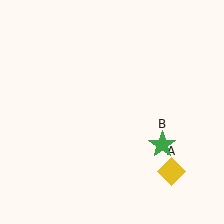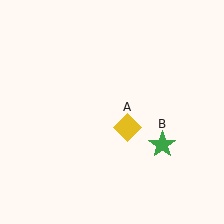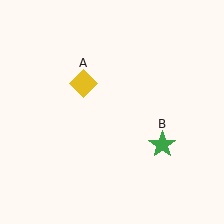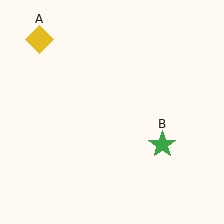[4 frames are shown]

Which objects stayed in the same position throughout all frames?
Green star (object B) remained stationary.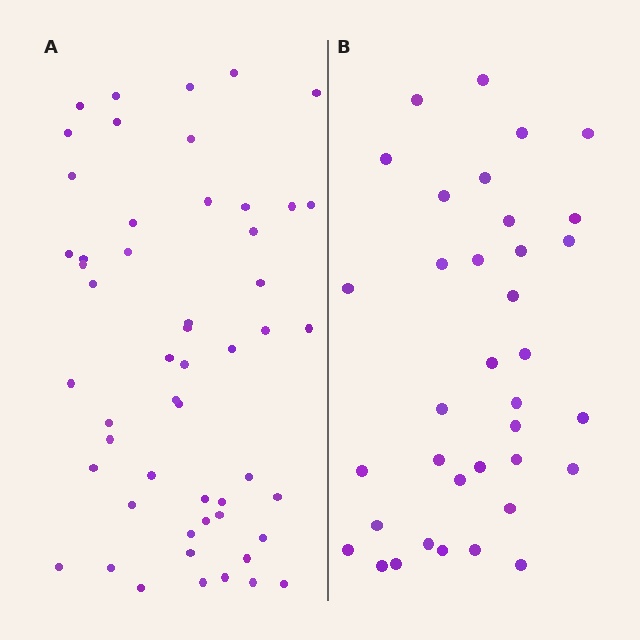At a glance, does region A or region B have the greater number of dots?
Region A (the left region) has more dots.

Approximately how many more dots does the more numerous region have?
Region A has approximately 15 more dots than region B.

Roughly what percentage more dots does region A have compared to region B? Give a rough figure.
About 45% more.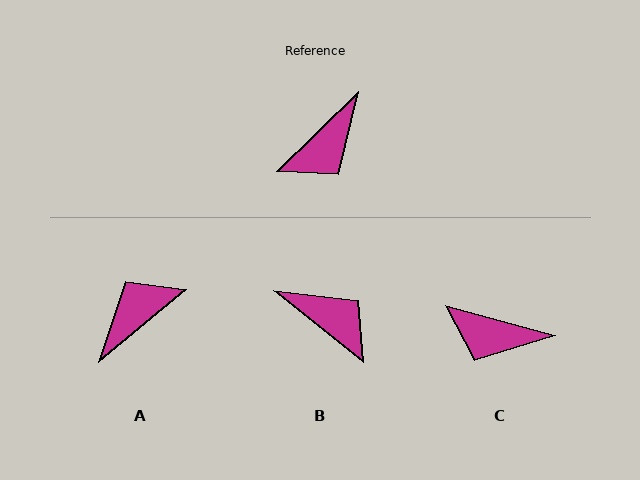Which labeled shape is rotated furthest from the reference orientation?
A, about 176 degrees away.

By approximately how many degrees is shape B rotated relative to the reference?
Approximately 98 degrees counter-clockwise.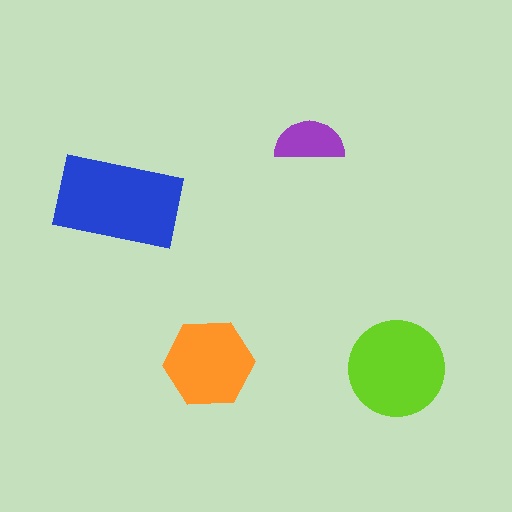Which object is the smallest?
The purple semicircle.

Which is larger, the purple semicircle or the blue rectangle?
The blue rectangle.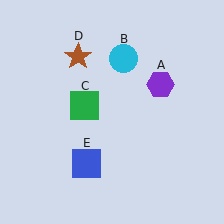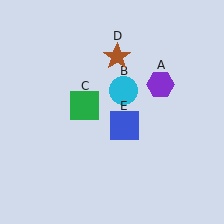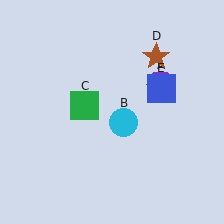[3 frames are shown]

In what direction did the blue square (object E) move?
The blue square (object E) moved up and to the right.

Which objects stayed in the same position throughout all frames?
Purple hexagon (object A) and green square (object C) remained stationary.